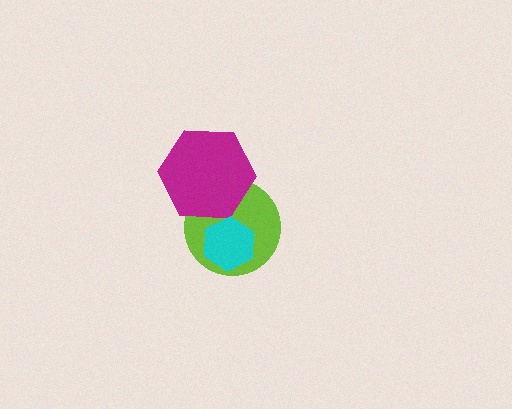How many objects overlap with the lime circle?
2 objects overlap with the lime circle.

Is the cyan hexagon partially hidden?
No, no other shape covers it.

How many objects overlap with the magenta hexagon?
1 object overlaps with the magenta hexagon.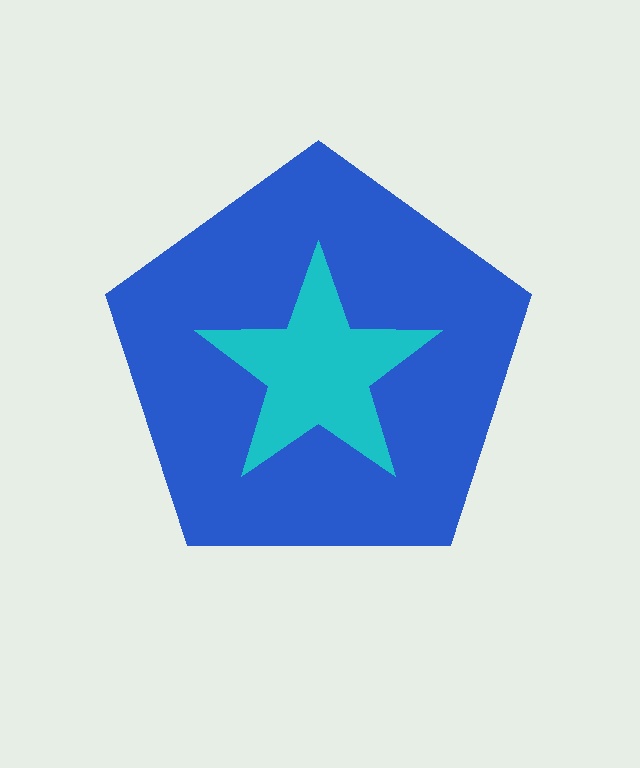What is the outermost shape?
The blue pentagon.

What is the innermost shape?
The cyan star.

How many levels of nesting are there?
2.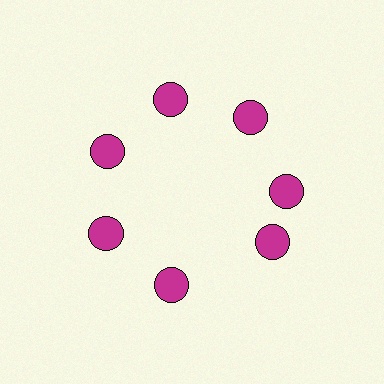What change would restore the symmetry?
The symmetry would be restored by rotating it back into even spacing with its neighbors so that all 7 circles sit at equal angles and equal distance from the center.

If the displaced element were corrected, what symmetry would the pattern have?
It would have 7-fold rotational symmetry — the pattern would map onto itself every 51 degrees.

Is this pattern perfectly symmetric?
No. The 7 magenta circles are arranged in a ring, but one element near the 5 o'clock position is rotated out of alignment along the ring, breaking the 7-fold rotational symmetry.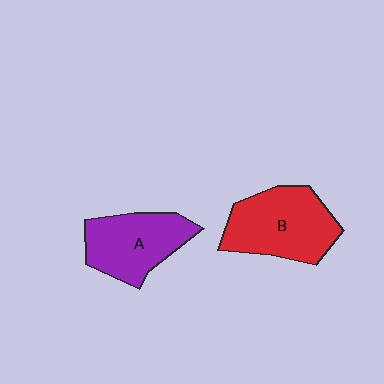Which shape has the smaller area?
Shape A (purple).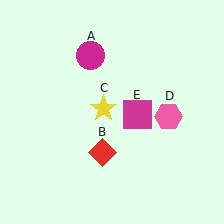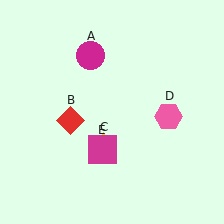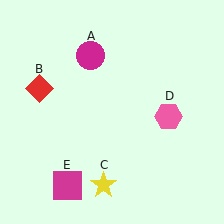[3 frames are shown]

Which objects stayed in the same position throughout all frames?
Magenta circle (object A) and pink hexagon (object D) remained stationary.